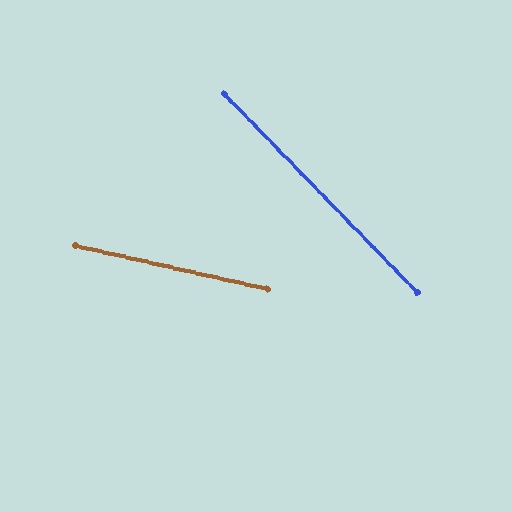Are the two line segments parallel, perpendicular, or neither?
Neither parallel nor perpendicular — they differ by about 33°.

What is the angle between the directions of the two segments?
Approximately 33 degrees.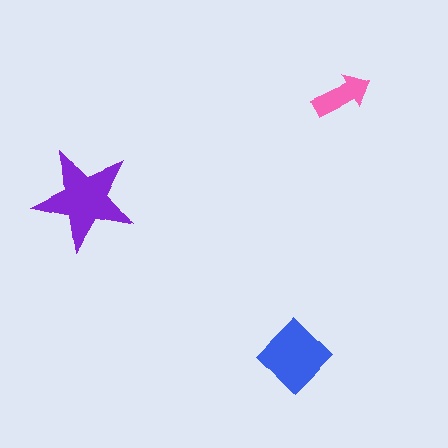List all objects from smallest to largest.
The pink arrow, the blue diamond, the purple star.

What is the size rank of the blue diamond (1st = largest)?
2nd.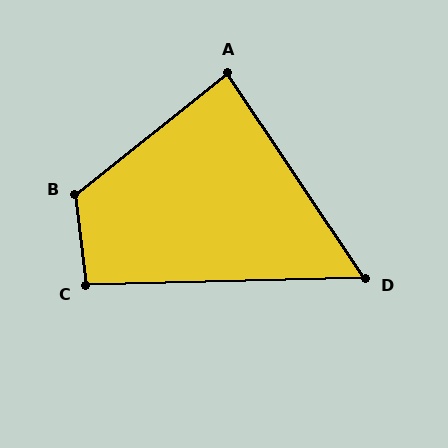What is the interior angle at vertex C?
Approximately 95 degrees (approximately right).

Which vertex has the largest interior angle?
B, at approximately 122 degrees.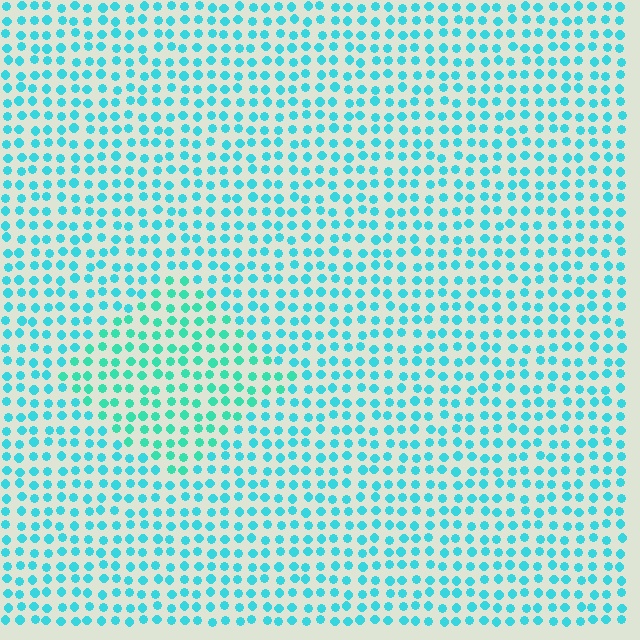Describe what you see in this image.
The image is filled with small cyan elements in a uniform arrangement. A diamond-shaped region is visible where the elements are tinted to a slightly different hue, forming a subtle color boundary.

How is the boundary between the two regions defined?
The boundary is defined purely by a slight shift in hue (about 22 degrees). Spacing, size, and orientation are identical on both sides.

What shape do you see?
I see a diamond.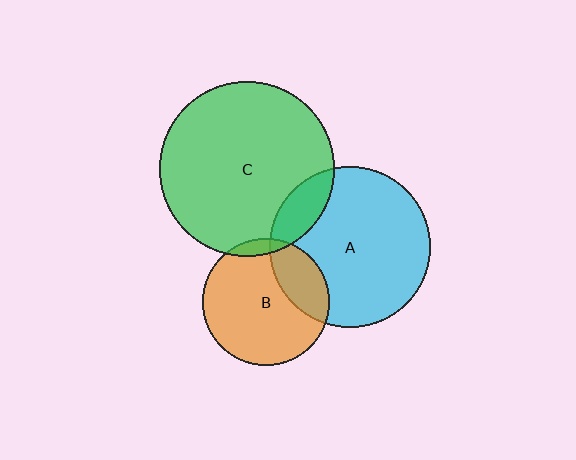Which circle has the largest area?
Circle C (green).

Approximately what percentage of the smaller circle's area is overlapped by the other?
Approximately 15%.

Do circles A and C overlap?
Yes.